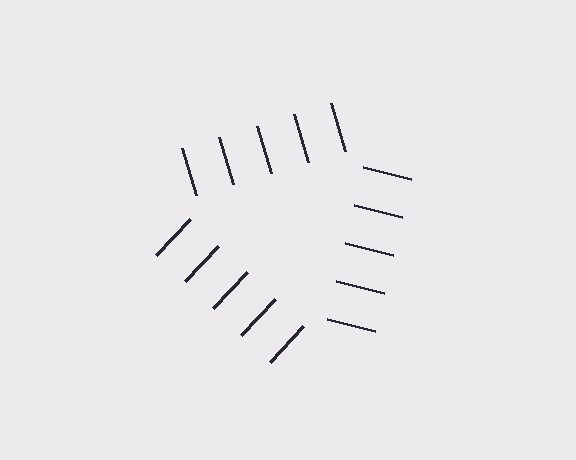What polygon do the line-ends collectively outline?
An illusory triangle — the line segments terminate on its edges but no continuous stroke is drawn.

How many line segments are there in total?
15 — 5 along each of the 3 edges.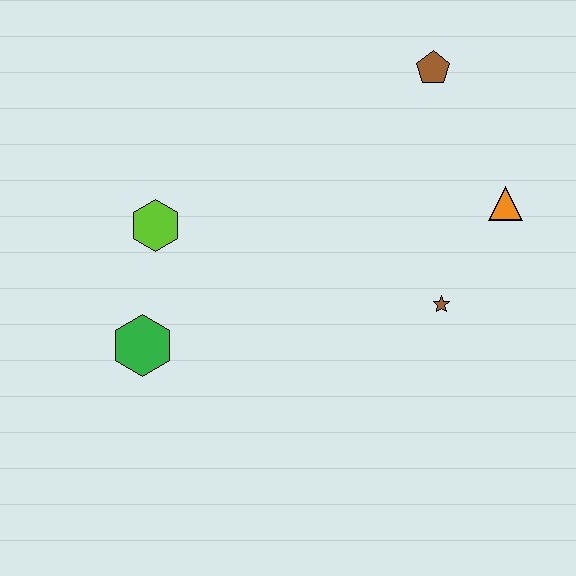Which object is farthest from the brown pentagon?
The green hexagon is farthest from the brown pentagon.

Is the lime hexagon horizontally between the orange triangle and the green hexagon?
Yes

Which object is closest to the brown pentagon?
The orange triangle is closest to the brown pentagon.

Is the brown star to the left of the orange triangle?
Yes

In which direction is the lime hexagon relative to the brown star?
The lime hexagon is to the left of the brown star.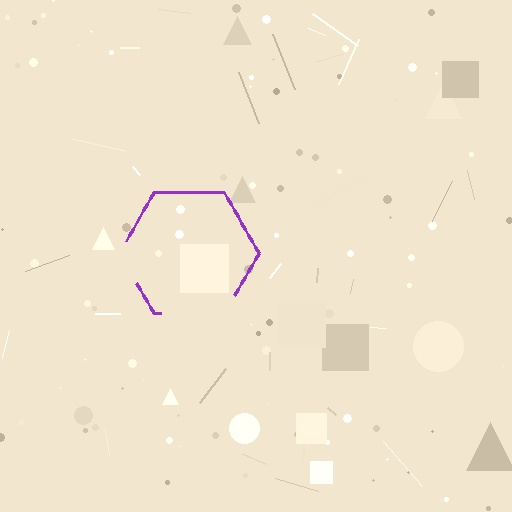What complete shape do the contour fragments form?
The contour fragments form a hexagon.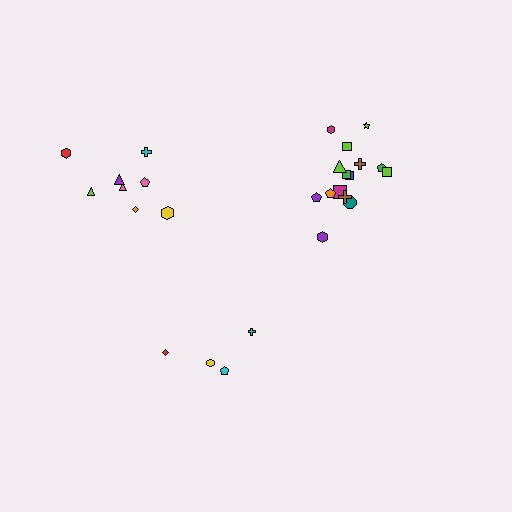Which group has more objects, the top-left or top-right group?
The top-right group.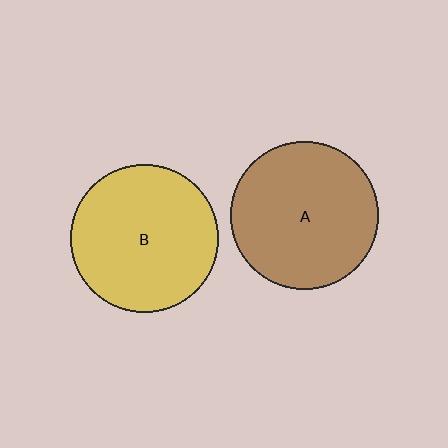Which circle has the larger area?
Circle B (yellow).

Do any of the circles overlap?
No, none of the circles overlap.